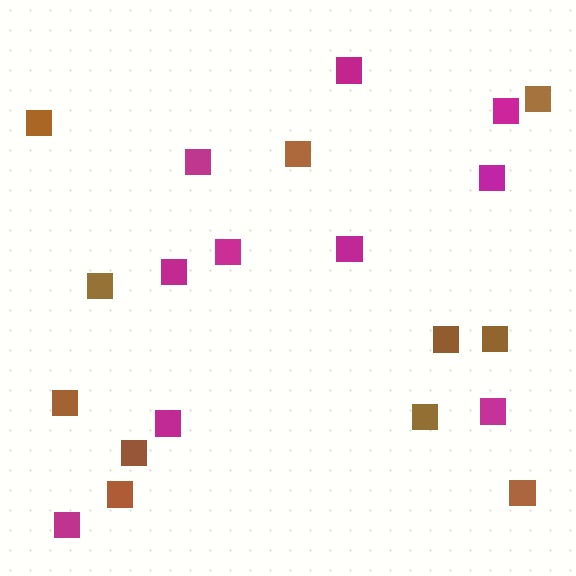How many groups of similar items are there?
There are 2 groups: one group of brown squares (11) and one group of magenta squares (10).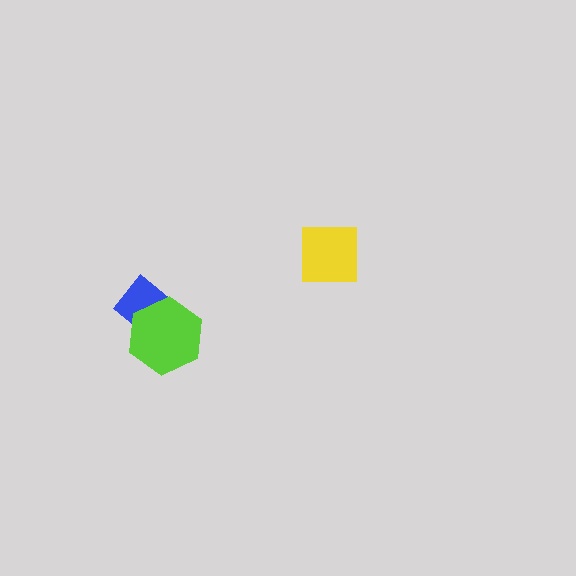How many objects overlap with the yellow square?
0 objects overlap with the yellow square.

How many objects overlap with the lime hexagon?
1 object overlaps with the lime hexagon.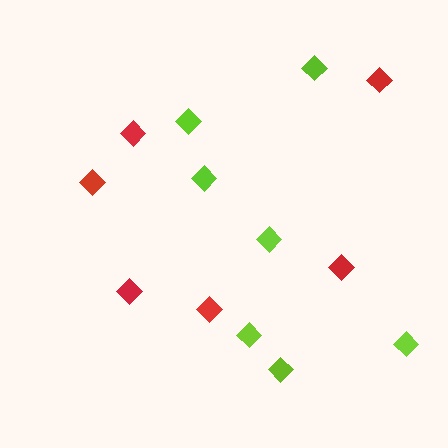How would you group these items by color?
There are 2 groups: one group of lime diamonds (7) and one group of red diamonds (6).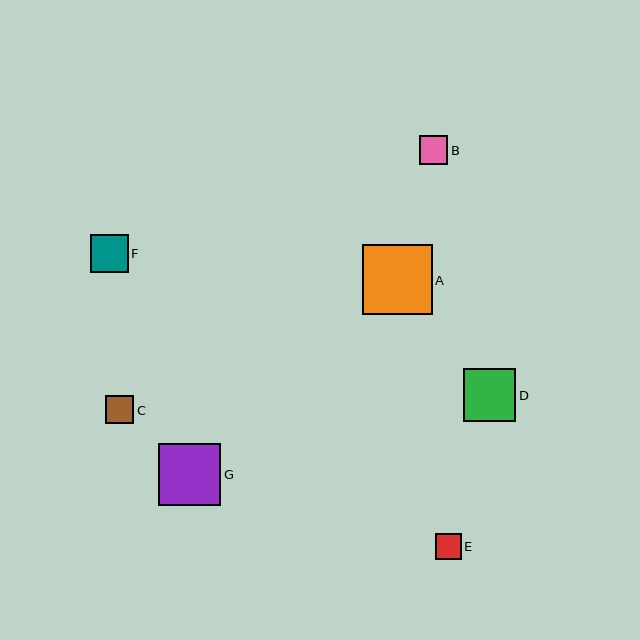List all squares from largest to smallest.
From largest to smallest: A, G, D, F, B, C, E.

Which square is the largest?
Square A is the largest with a size of approximately 70 pixels.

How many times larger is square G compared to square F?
Square G is approximately 1.6 times the size of square F.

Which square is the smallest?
Square E is the smallest with a size of approximately 26 pixels.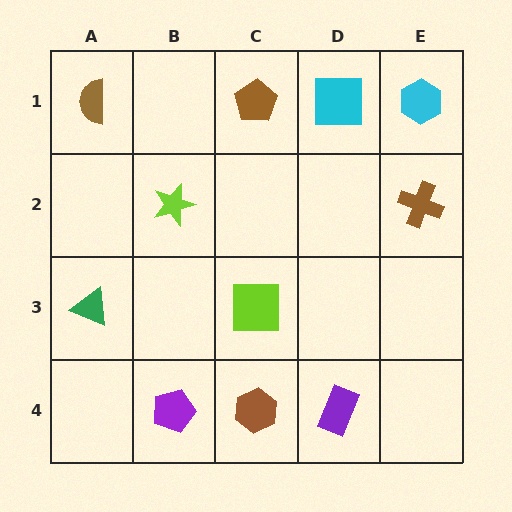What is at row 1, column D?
A cyan square.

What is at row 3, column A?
A green triangle.